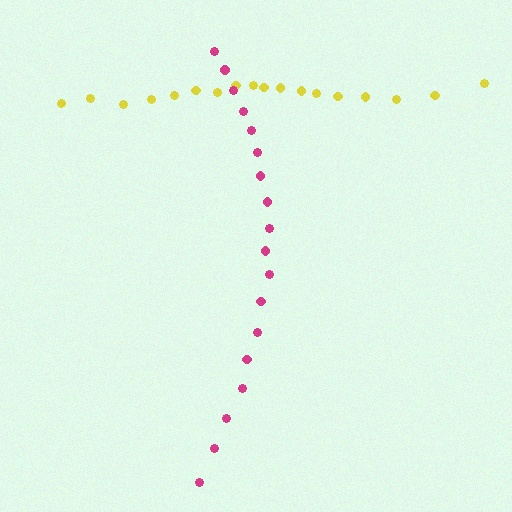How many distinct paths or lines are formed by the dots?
There are 2 distinct paths.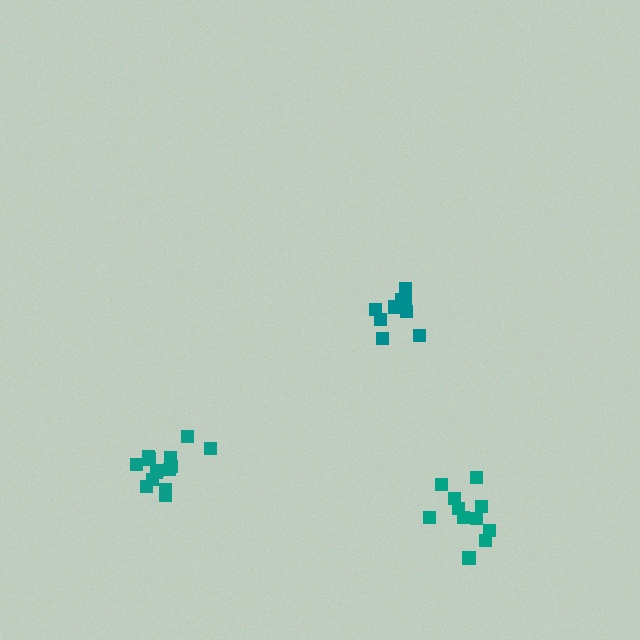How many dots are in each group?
Group 1: 14 dots, Group 2: 11 dots, Group 3: 10 dots (35 total).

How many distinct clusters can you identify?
There are 3 distinct clusters.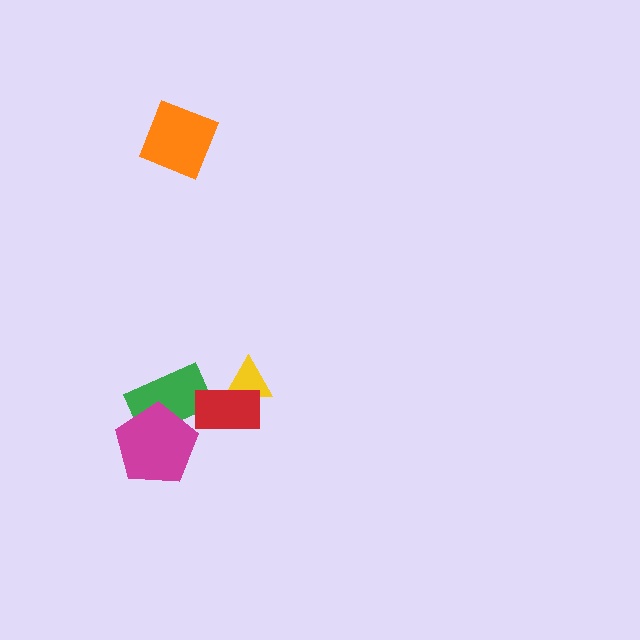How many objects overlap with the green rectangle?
2 objects overlap with the green rectangle.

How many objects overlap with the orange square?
0 objects overlap with the orange square.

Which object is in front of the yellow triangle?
The red rectangle is in front of the yellow triangle.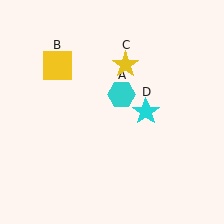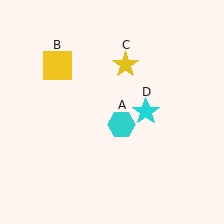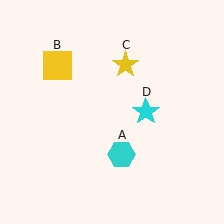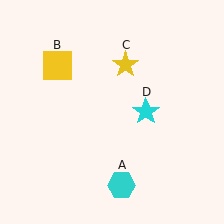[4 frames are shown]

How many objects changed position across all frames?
1 object changed position: cyan hexagon (object A).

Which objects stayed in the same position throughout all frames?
Yellow square (object B) and yellow star (object C) and cyan star (object D) remained stationary.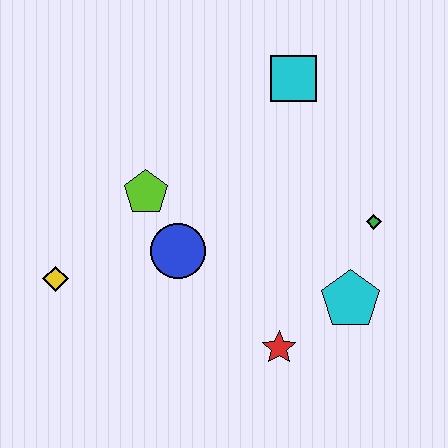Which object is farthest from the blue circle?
The cyan square is farthest from the blue circle.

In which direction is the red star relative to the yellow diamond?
The red star is to the right of the yellow diamond.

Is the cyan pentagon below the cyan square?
Yes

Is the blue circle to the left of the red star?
Yes